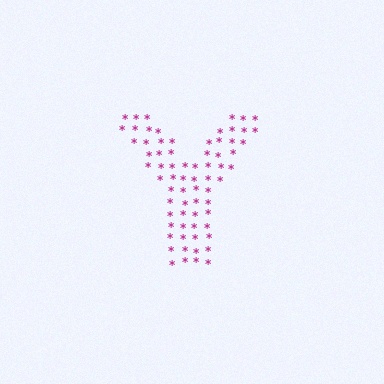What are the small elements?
The small elements are asterisks.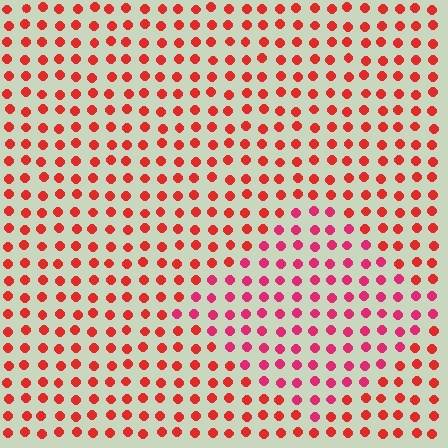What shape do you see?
I see a diamond.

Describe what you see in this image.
The image is filled with small red elements in a uniform arrangement. A diamond-shaped region is visible where the elements are tinted to a slightly different hue, forming a subtle color boundary.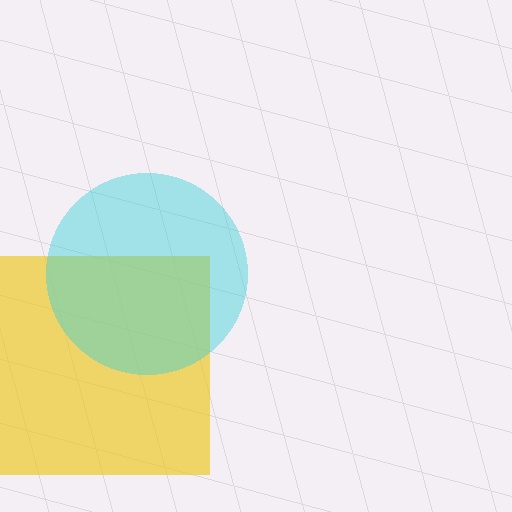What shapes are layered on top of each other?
The layered shapes are: a yellow square, a cyan circle.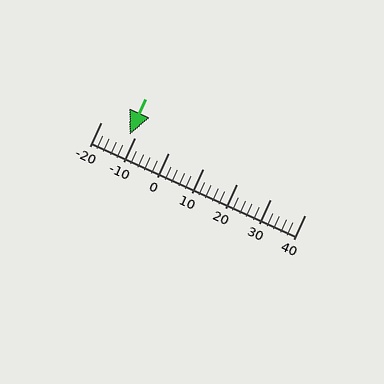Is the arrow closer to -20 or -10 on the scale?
The arrow is closer to -10.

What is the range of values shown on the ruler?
The ruler shows values from -20 to 40.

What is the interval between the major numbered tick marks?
The major tick marks are spaced 10 units apart.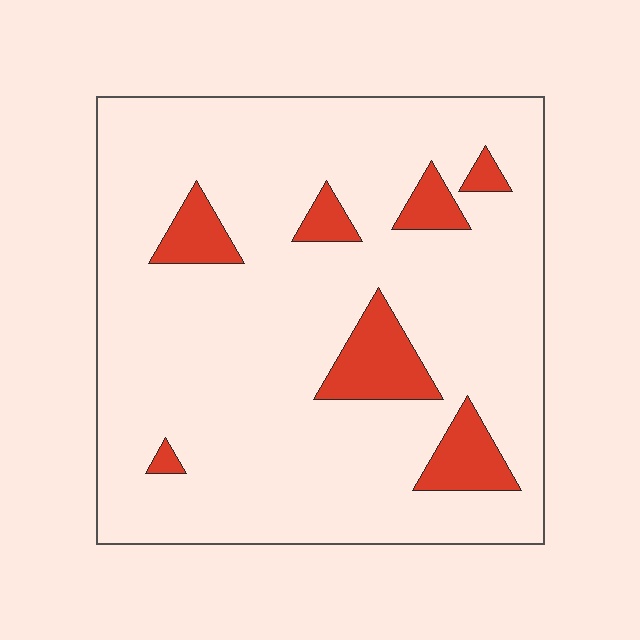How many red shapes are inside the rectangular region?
7.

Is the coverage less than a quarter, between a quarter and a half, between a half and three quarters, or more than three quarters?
Less than a quarter.